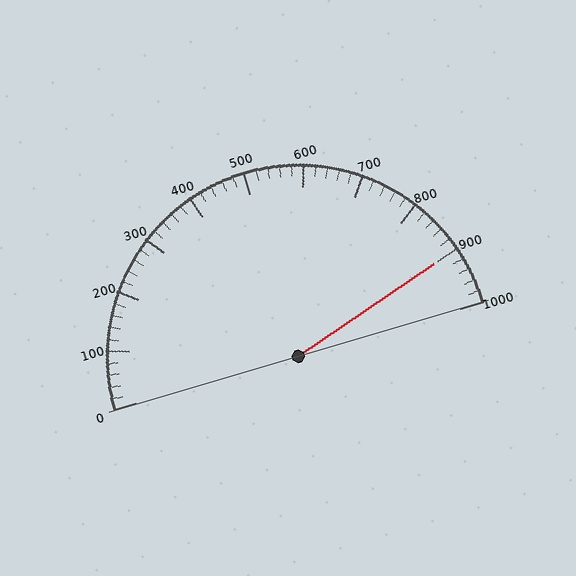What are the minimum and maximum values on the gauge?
The gauge ranges from 0 to 1000.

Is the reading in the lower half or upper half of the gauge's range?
The reading is in the upper half of the range (0 to 1000).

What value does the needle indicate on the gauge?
The needle indicates approximately 900.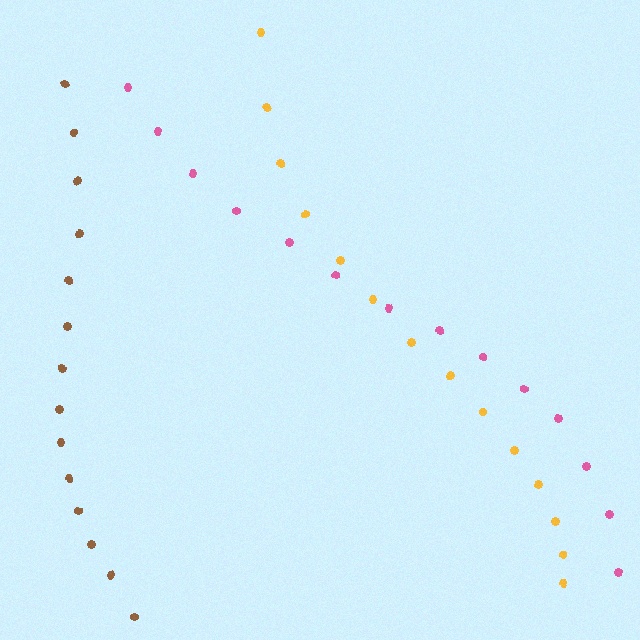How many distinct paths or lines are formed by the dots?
There are 3 distinct paths.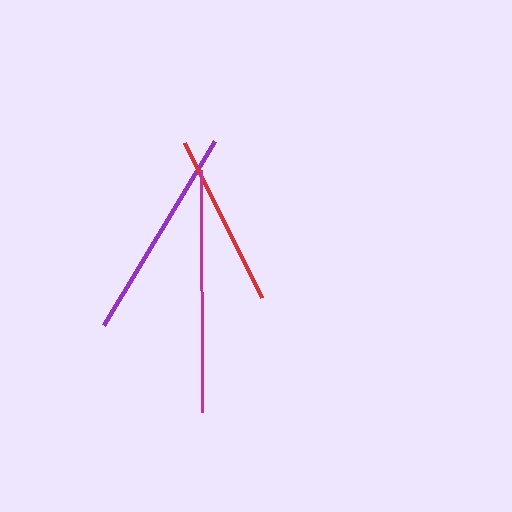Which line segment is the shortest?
The red line is the shortest at approximately 173 pixels.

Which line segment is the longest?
The magenta line is the longest at approximately 242 pixels.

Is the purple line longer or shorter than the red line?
The purple line is longer than the red line.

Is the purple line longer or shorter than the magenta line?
The magenta line is longer than the purple line.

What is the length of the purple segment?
The purple segment is approximately 215 pixels long.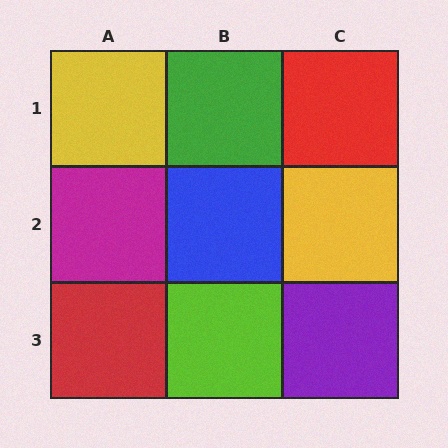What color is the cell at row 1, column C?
Red.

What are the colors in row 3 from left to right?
Red, lime, purple.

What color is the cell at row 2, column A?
Magenta.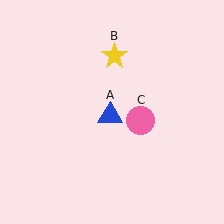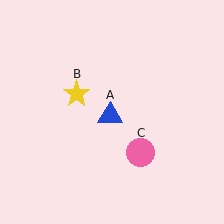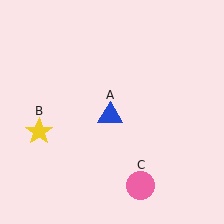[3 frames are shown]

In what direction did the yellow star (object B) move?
The yellow star (object B) moved down and to the left.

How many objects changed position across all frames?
2 objects changed position: yellow star (object B), pink circle (object C).